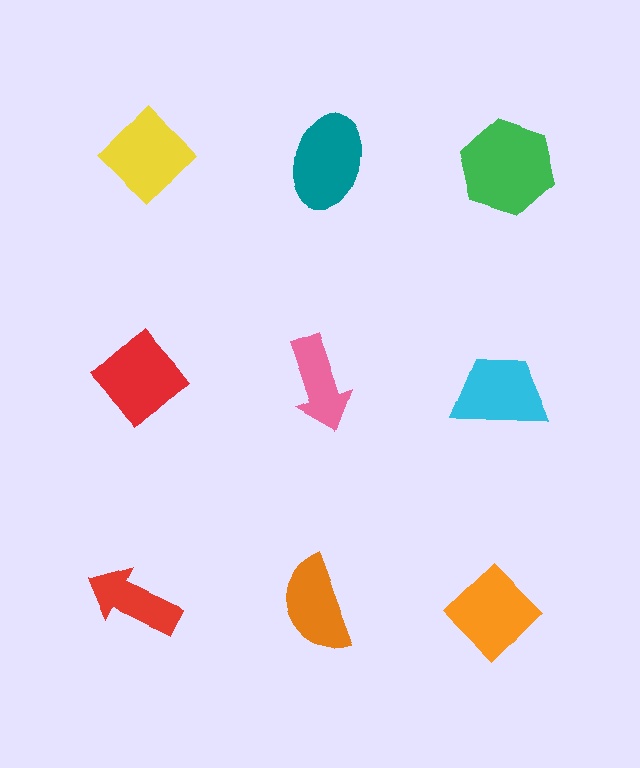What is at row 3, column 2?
An orange semicircle.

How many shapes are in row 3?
3 shapes.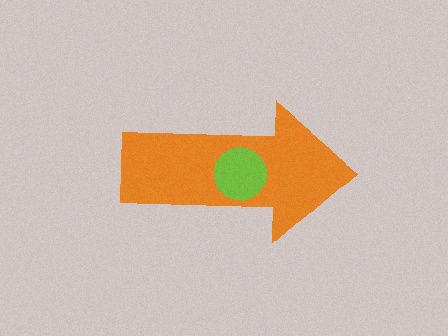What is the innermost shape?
The lime circle.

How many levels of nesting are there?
2.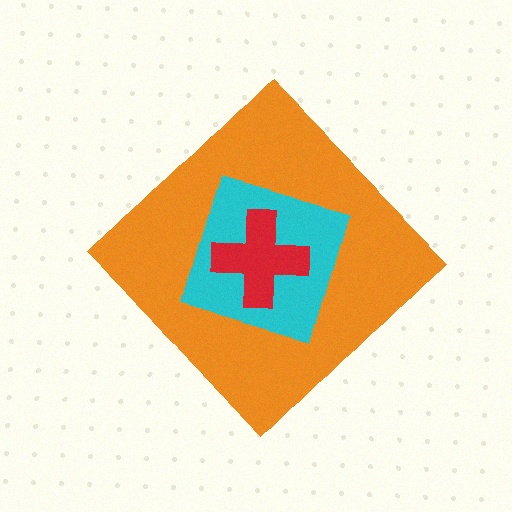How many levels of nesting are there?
3.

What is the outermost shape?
The orange diamond.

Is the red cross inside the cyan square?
Yes.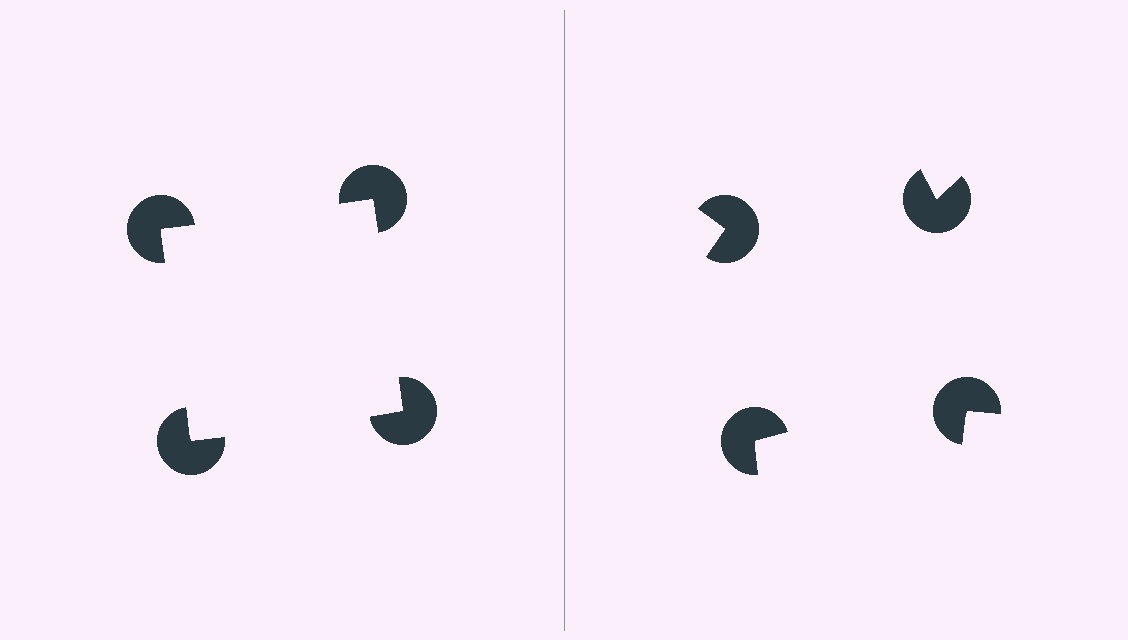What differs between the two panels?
The pac-man discs are positioned identically on both sides; only the wedge orientations differ. On the left they align to a square; on the right they are misaligned.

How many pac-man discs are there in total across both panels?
8 — 4 on each side.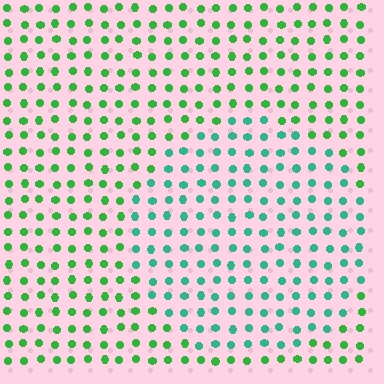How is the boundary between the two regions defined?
The boundary is defined purely by a slight shift in hue (about 32 degrees). Spacing, size, and orientation are identical on both sides.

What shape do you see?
I see a circle.